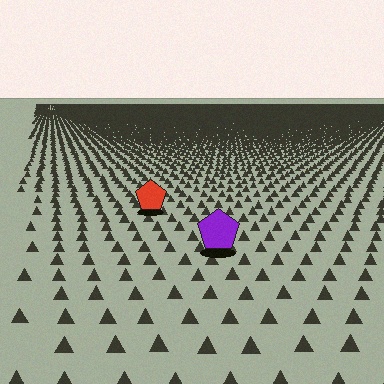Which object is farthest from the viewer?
The red pentagon is farthest from the viewer. It appears smaller and the ground texture around it is denser.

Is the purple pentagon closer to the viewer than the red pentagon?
Yes. The purple pentagon is closer — you can tell from the texture gradient: the ground texture is coarser near it.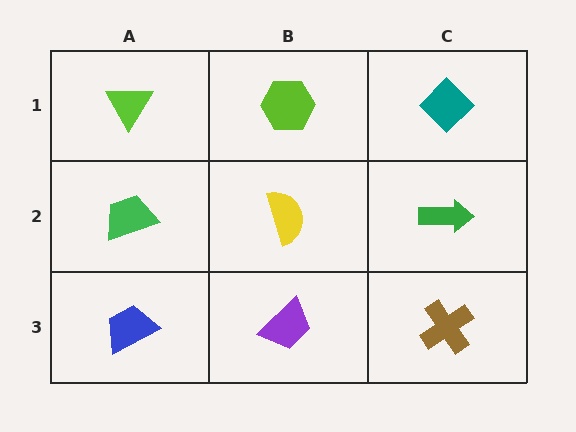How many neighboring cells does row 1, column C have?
2.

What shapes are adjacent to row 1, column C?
A green arrow (row 2, column C), a lime hexagon (row 1, column B).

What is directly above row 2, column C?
A teal diamond.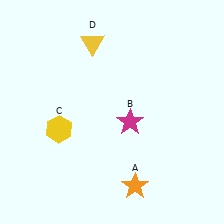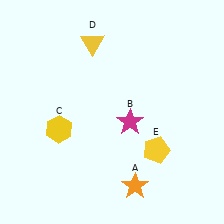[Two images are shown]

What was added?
A yellow pentagon (E) was added in Image 2.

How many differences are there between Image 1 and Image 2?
There is 1 difference between the two images.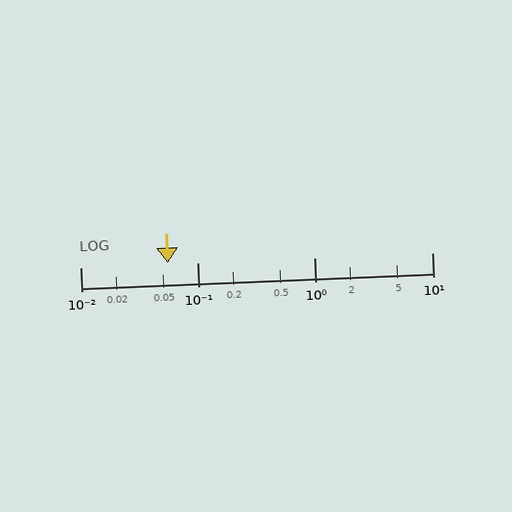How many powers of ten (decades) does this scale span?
The scale spans 3 decades, from 0.01 to 10.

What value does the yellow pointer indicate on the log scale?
The pointer indicates approximately 0.056.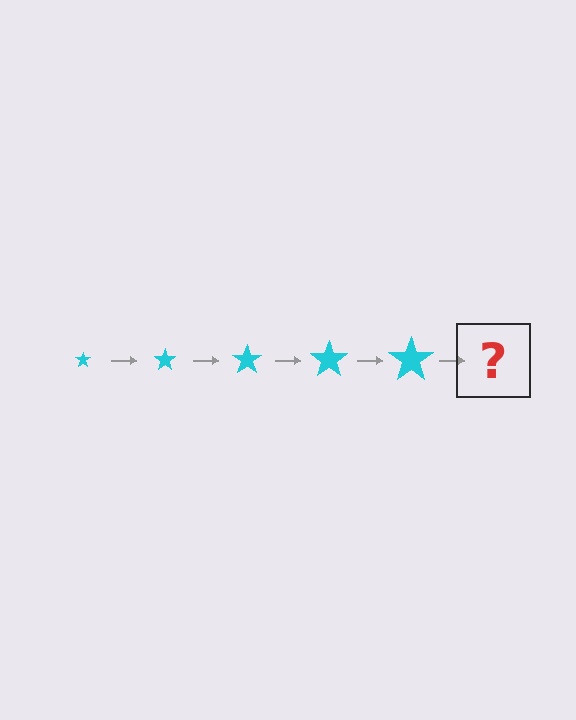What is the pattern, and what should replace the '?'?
The pattern is that the star gets progressively larger each step. The '?' should be a cyan star, larger than the previous one.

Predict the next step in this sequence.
The next step is a cyan star, larger than the previous one.